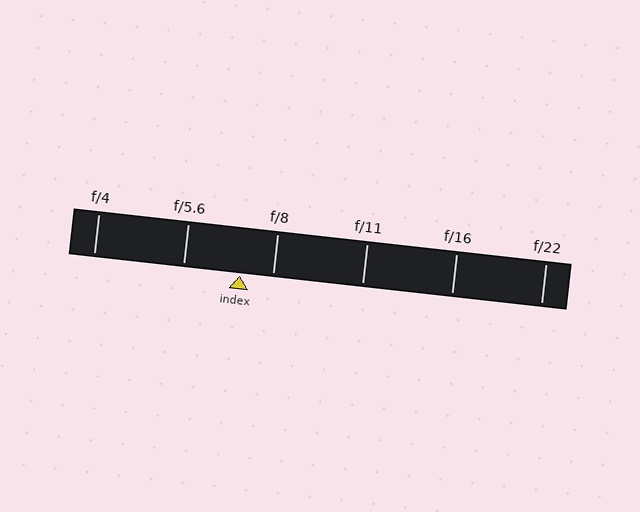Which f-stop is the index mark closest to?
The index mark is closest to f/8.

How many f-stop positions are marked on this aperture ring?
There are 6 f-stop positions marked.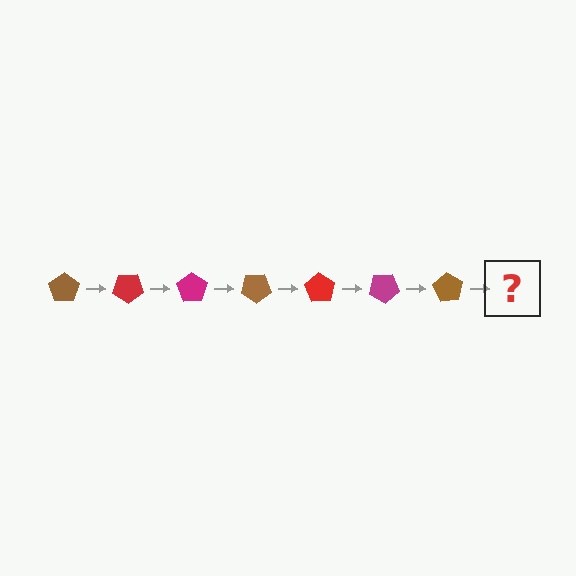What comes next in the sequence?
The next element should be a red pentagon, rotated 245 degrees from the start.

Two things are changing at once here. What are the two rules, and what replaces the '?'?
The two rules are that it rotates 35 degrees each step and the color cycles through brown, red, and magenta. The '?' should be a red pentagon, rotated 245 degrees from the start.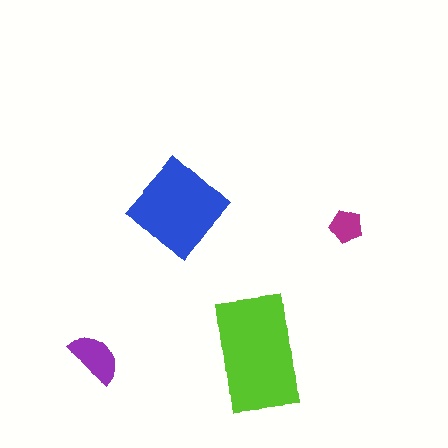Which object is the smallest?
The magenta pentagon.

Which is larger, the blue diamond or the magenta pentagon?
The blue diamond.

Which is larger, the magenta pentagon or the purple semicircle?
The purple semicircle.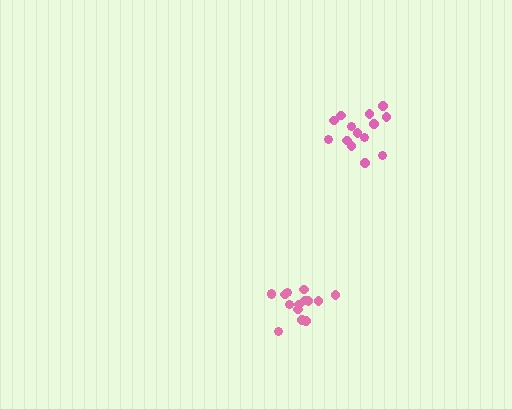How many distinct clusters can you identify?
There are 2 distinct clusters.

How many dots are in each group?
Group 1: 14 dots, Group 2: 15 dots (29 total).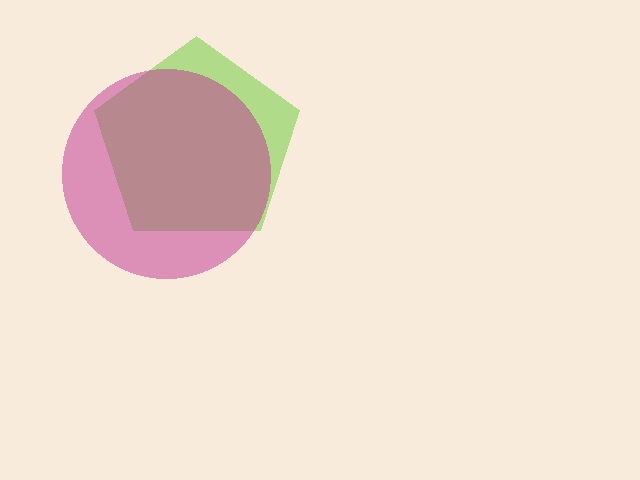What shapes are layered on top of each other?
The layered shapes are: a lime pentagon, a magenta circle.